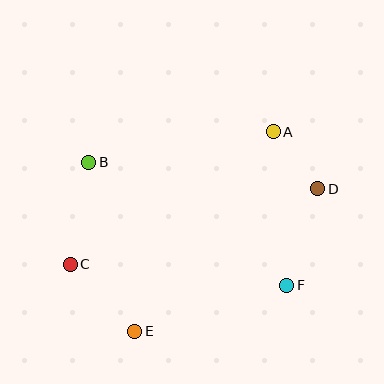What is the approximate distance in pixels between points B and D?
The distance between B and D is approximately 231 pixels.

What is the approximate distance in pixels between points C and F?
The distance between C and F is approximately 218 pixels.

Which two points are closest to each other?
Points A and D are closest to each other.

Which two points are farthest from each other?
Points C and D are farthest from each other.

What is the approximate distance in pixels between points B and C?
The distance between B and C is approximately 104 pixels.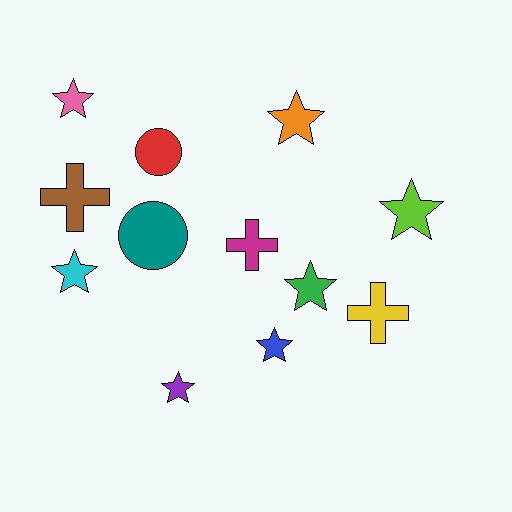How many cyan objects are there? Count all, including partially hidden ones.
There is 1 cyan object.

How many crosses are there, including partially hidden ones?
There are 3 crosses.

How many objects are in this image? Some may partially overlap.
There are 12 objects.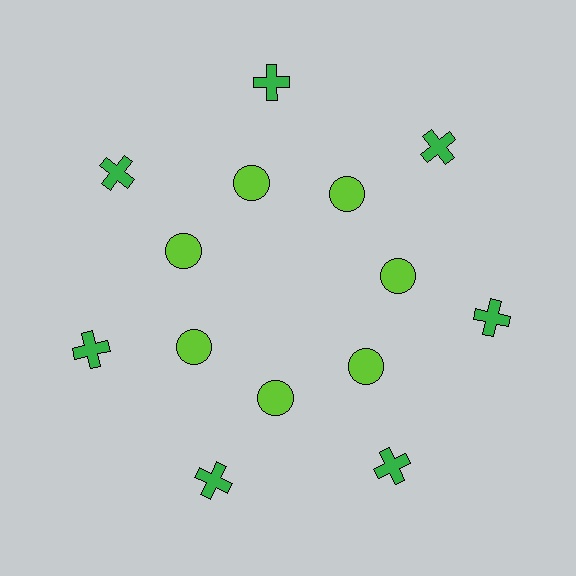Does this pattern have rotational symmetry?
Yes, this pattern has 7-fold rotational symmetry. It looks the same after rotating 51 degrees around the center.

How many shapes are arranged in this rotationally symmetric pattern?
There are 14 shapes, arranged in 7 groups of 2.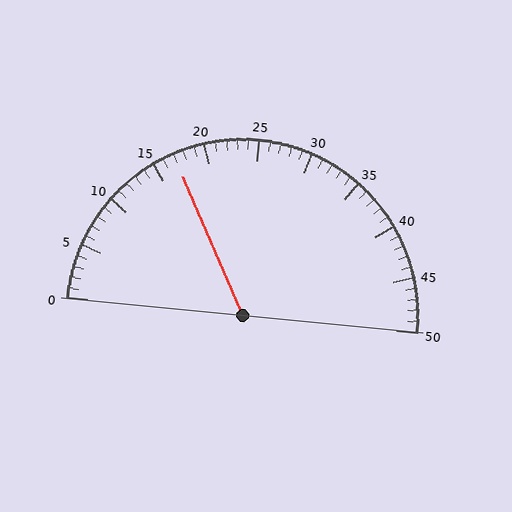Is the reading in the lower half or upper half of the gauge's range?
The reading is in the lower half of the range (0 to 50).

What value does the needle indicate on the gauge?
The needle indicates approximately 17.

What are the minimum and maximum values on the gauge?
The gauge ranges from 0 to 50.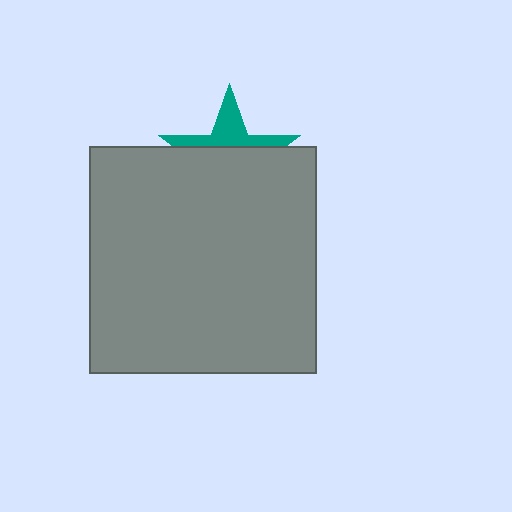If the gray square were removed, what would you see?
You would see the complete teal star.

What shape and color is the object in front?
The object in front is a gray square.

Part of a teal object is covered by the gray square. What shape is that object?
It is a star.